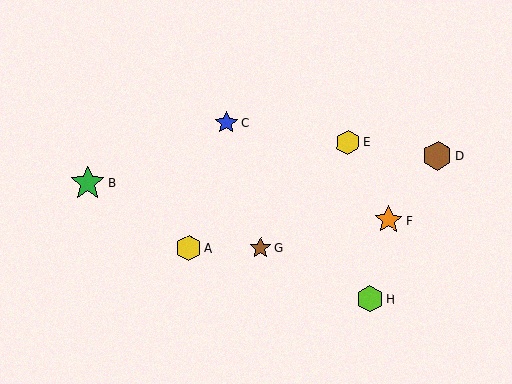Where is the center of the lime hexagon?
The center of the lime hexagon is at (370, 299).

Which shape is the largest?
The green star (labeled B) is the largest.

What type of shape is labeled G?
Shape G is a brown star.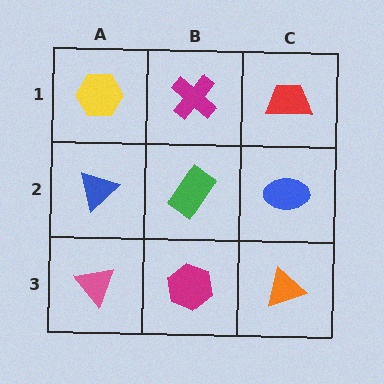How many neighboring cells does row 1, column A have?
2.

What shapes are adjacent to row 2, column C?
A red trapezoid (row 1, column C), an orange triangle (row 3, column C), a green rectangle (row 2, column B).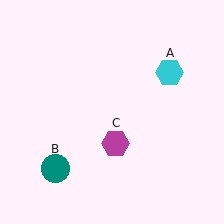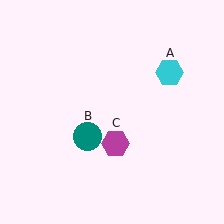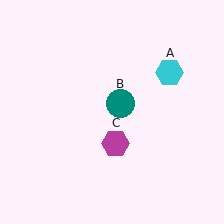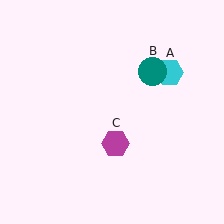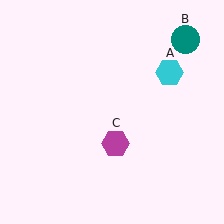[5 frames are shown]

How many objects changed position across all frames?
1 object changed position: teal circle (object B).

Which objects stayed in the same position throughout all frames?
Cyan hexagon (object A) and magenta hexagon (object C) remained stationary.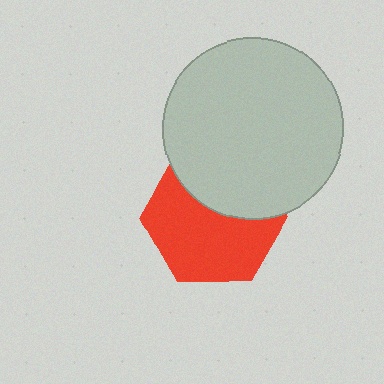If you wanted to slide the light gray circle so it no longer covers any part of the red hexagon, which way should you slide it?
Slide it up — that is the most direct way to separate the two shapes.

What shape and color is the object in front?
The object in front is a light gray circle.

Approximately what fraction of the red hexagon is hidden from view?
Roughly 38% of the red hexagon is hidden behind the light gray circle.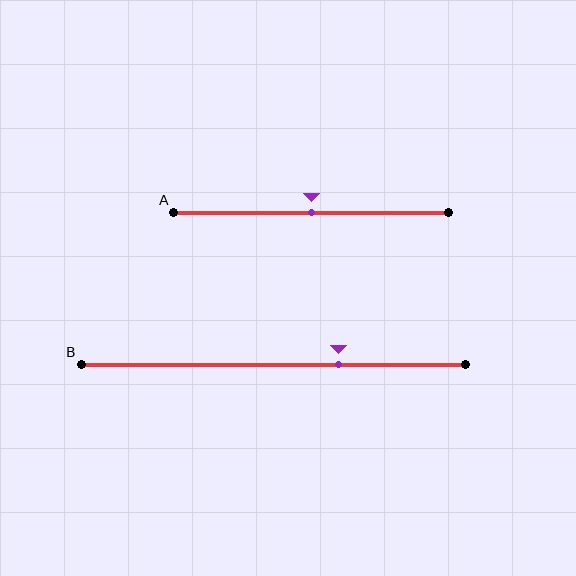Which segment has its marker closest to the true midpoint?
Segment A has its marker closest to the true midpoint.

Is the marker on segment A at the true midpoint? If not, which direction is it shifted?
Yes, the marker on segment A is at the true midpoint.